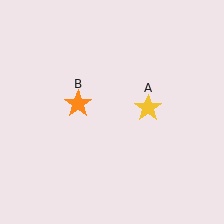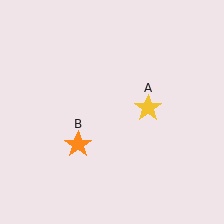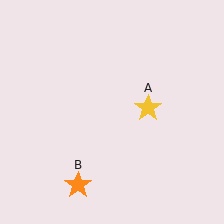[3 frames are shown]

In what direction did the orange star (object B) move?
The orange star (object B) moved down.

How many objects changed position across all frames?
1 object changed position: orange star (object B).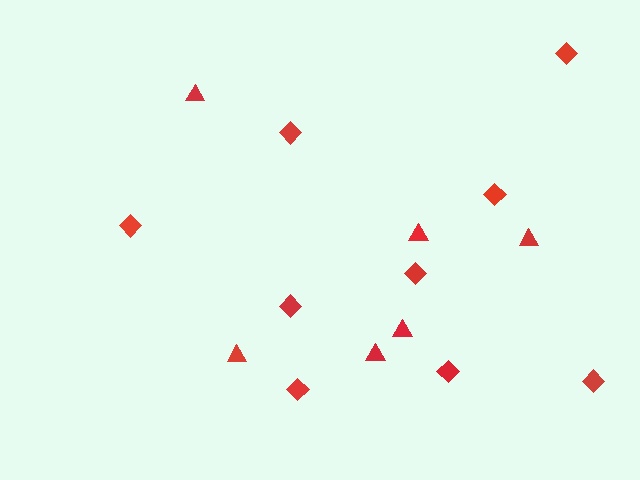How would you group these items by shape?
There are 2 groups: one group of triangles (6) and one group of diamonds (9).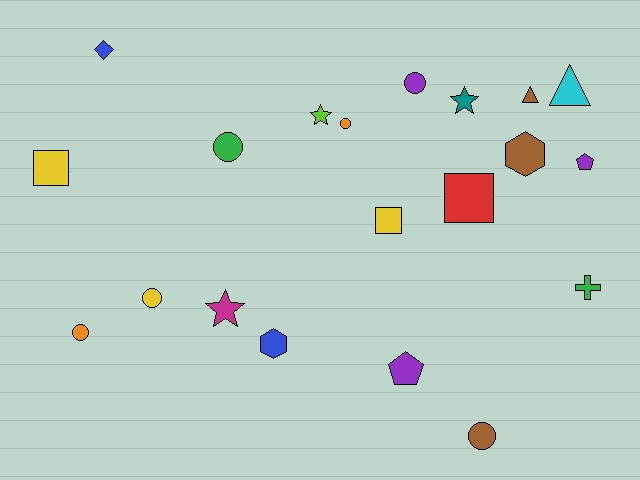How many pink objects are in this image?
There are no pink objects.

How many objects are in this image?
There are 20 objects.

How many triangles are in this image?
There are 2 triangles.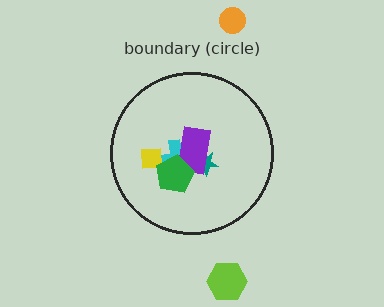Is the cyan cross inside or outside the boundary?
Inside.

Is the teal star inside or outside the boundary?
Inside.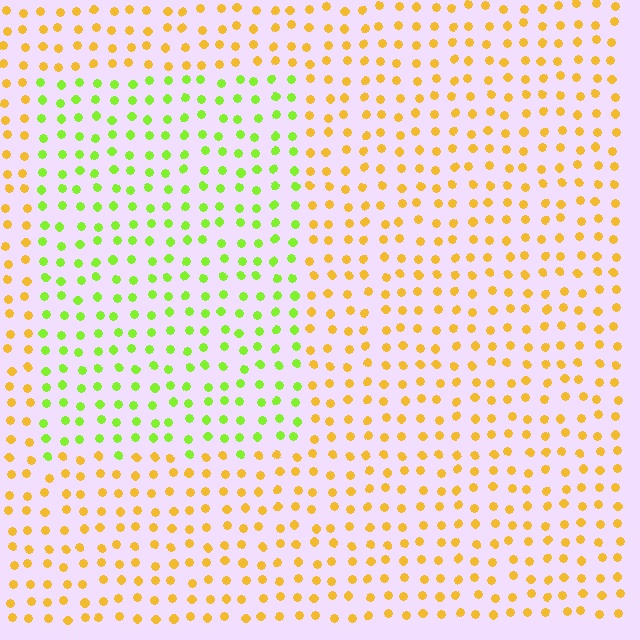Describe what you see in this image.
The image is filled with small yellow elements in a uniform arrangement. A rectangle-shaped region is visible where the elements are tinted to a slightly different hue, forming a subtle color boundary.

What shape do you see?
I see a rectangle.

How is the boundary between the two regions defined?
The boundary is defined purely by a slight shift in hue (about 52 degrees). Spacing, size, and orientation are identical on both sides.